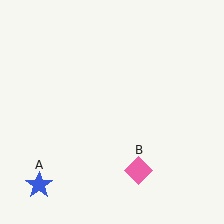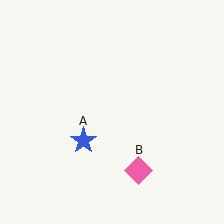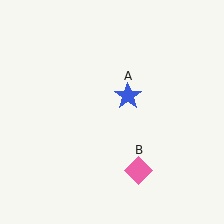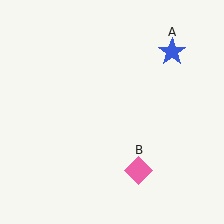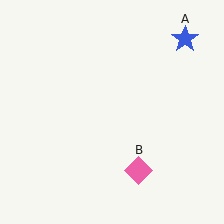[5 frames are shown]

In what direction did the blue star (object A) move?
The blue star (object A) moved up and to the right.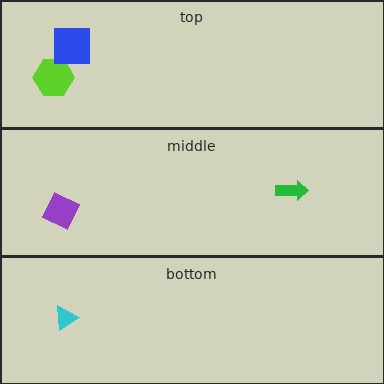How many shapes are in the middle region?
2.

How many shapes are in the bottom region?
1.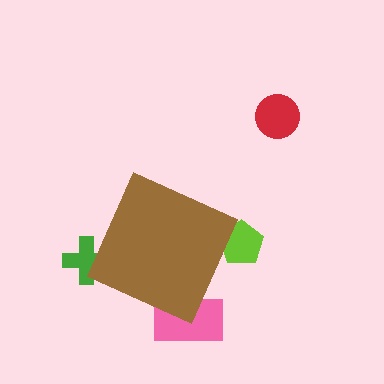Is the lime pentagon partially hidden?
Yes, the lime pentagon is partially hidden behind the brown diamond.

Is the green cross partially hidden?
Yes, the green cross is partially hidden behind the brown diamond.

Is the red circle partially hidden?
No, the red circle is fully visible.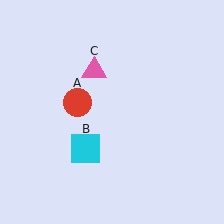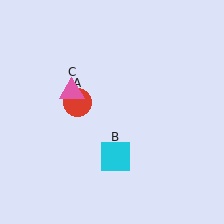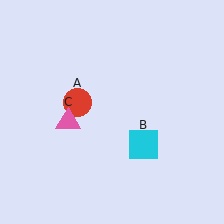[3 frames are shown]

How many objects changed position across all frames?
2 objects changed position: cyan square (object B), pink triangle (object C).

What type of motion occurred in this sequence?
The cyan square (object B), pink triangle (object C) rotated counterclockwise around the center of the scene.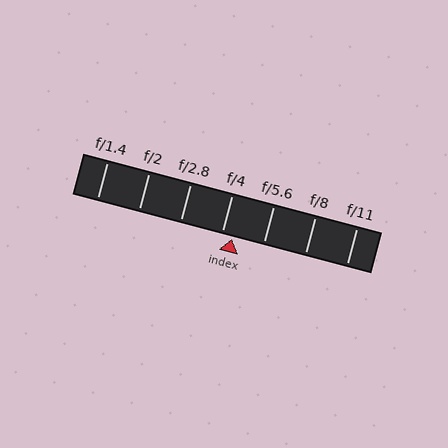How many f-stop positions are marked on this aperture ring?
There are 7 f-stop positions marked.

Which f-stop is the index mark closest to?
The index mark is closest to f/4.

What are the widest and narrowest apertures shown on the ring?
The widest aperture shown is f/1.4 and the narrowest is f/11.